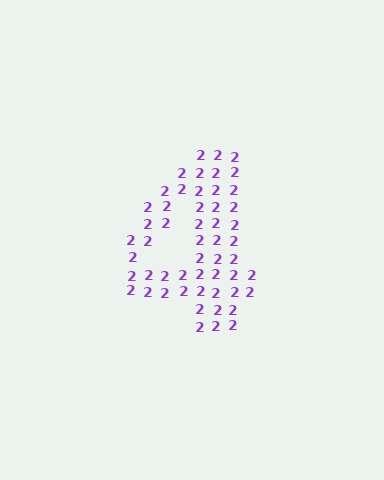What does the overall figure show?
The overall figure shows the digit 4.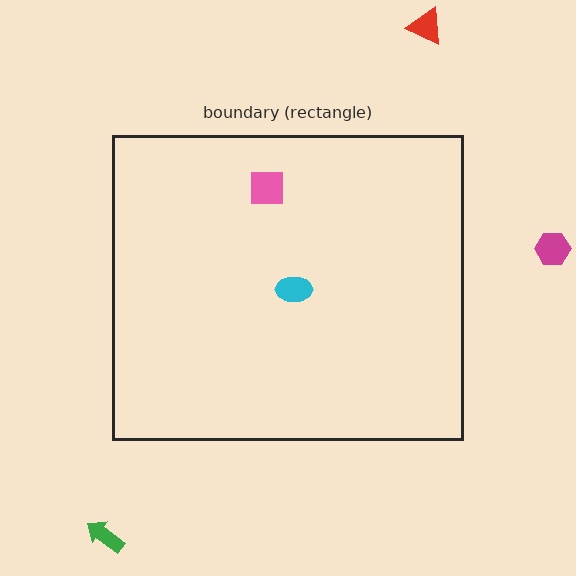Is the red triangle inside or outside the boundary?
Outside.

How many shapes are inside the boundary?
2 inside, 3 outside.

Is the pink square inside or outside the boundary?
Inside.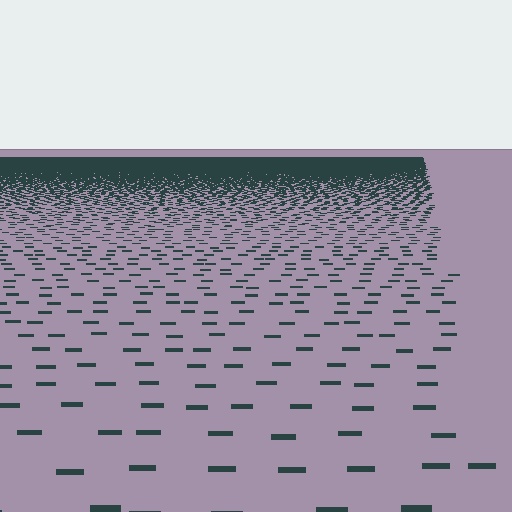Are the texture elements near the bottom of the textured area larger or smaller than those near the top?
Larger. Near the bottom, elements are closer to the viewer and appear at a bigger on-screen size.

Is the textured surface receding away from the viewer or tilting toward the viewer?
The surface is receding away from the viewer. Texture elements get smaller and denser toward the top.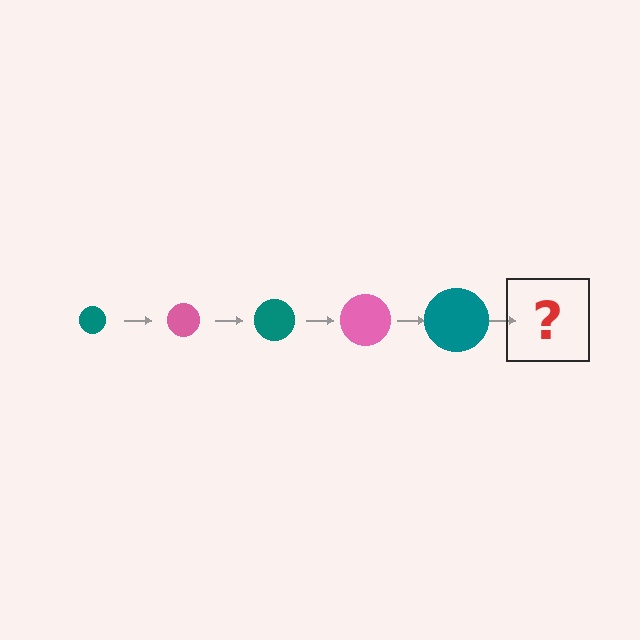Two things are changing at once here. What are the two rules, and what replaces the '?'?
The two rules are that the circle grows larger each step and the color cycles through teal and pink. The '?' should be a pink circle, larger than the previous one.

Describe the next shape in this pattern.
It should be a pink circle, larger than the previous one.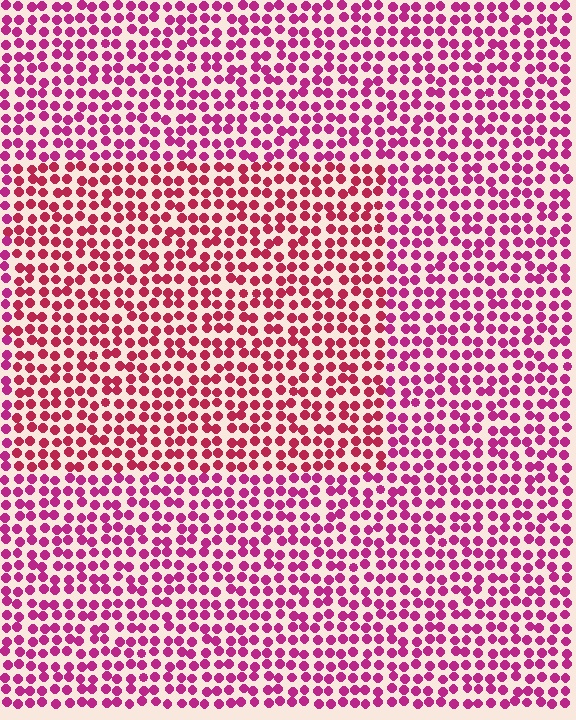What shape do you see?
I see a rectangle.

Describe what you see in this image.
The image is filled with small magenta elements in a uniform arrangement. A rectangle-shaped region is visible where the elements are tinted to a slightly different hue, forming a subtle color boundary.